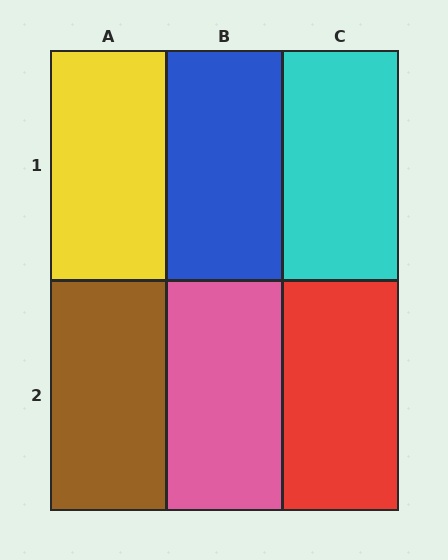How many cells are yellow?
1 cell is yellow.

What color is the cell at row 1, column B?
Blue.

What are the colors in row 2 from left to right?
Brown, pink, red.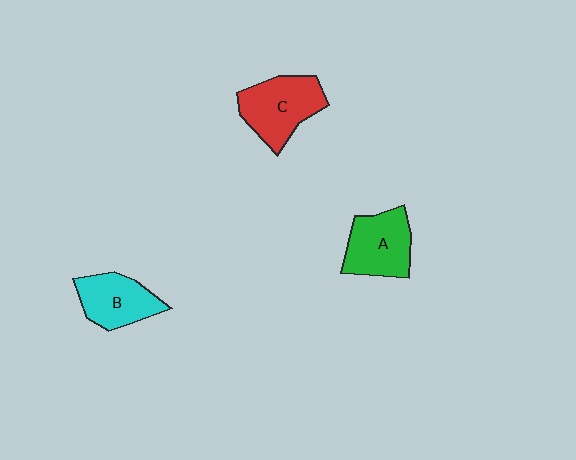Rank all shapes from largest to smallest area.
From largest to smallest: C (red), A (green), B (cyan).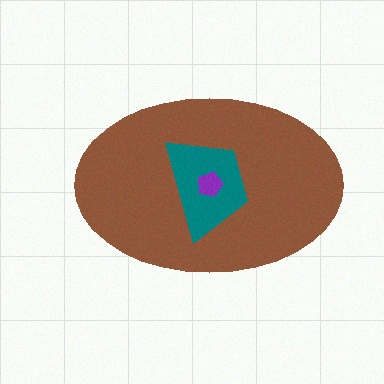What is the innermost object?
The purple pentagon.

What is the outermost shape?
The brown ellipse.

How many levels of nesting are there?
3.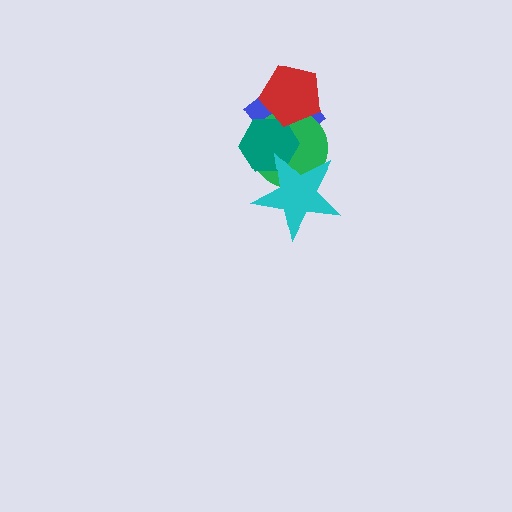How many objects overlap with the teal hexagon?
4 objects overlap with the teal hexagon.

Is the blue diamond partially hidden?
Yes, it is partially covered by another shape.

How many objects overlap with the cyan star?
2 objects overlap with the cyan star.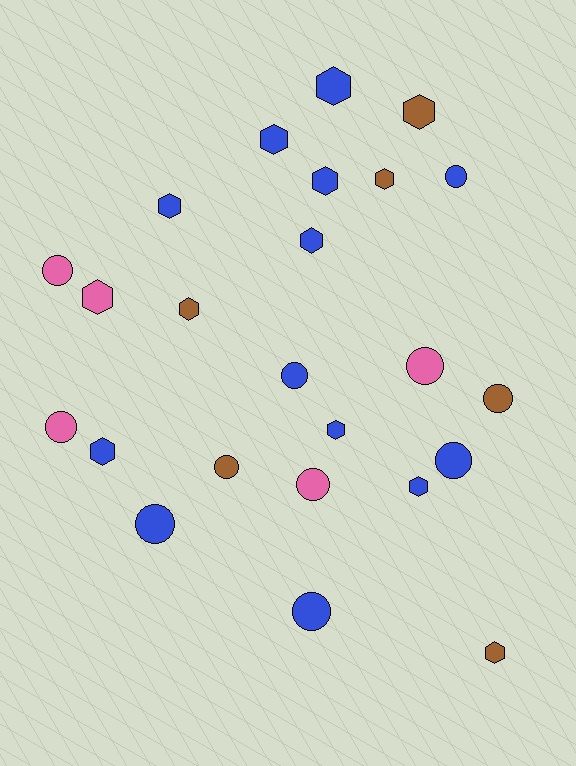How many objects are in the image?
There are 24 objects.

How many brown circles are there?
There are 2 brown circles.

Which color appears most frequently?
Blue, with 13 objects.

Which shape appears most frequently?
Hexagon, with 13 objects.